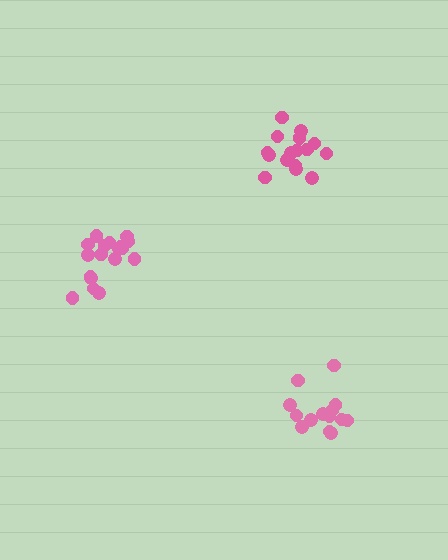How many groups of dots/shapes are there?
There are 3 groups.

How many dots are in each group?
Group 1: 19 dots, Group 2: 14 dots, Group 3: 16 dots (49 total).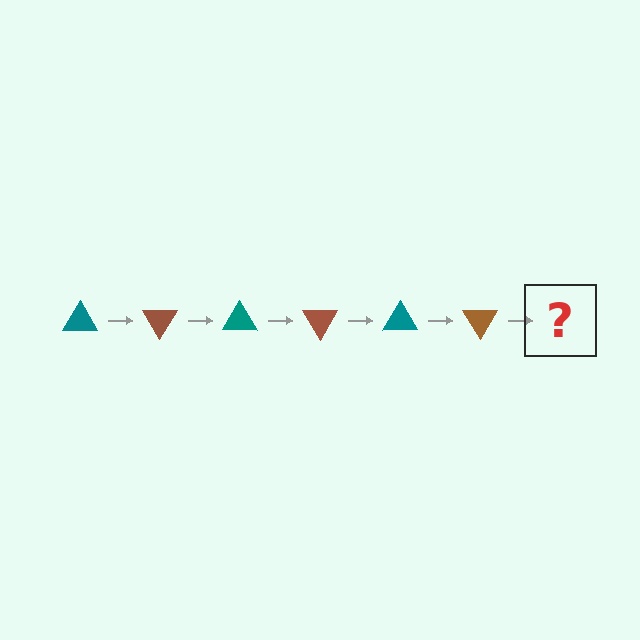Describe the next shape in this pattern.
It should be a teal triangle, rotated 360 degrees from the start.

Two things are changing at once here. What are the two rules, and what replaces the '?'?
The two rules are that it rotates 60 degrees each step and the color cycles through teal and brown. The '?' should be a teal triangle, rotated 360 degrees from the start.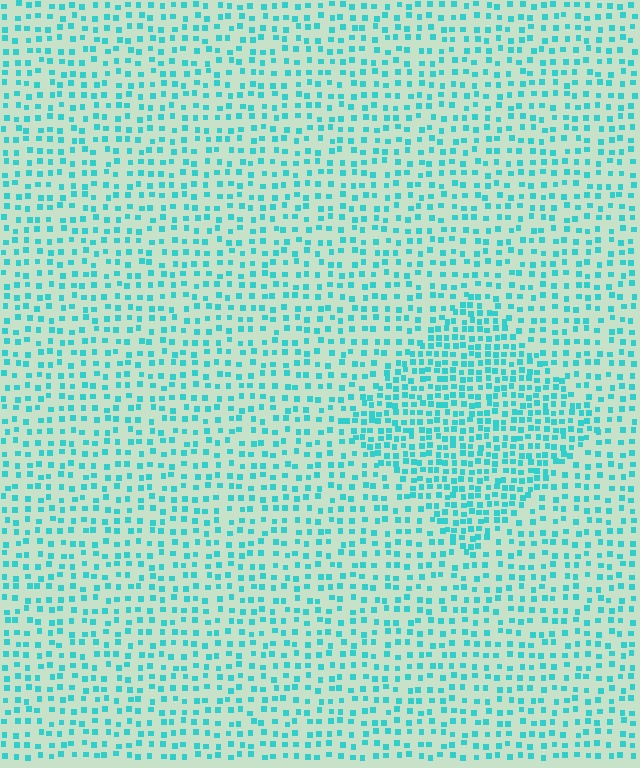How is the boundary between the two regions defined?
The boundary is defined by a change in element density (approximately 1.8x ratio). All elements are the same color, size, and shape.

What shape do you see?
I see a diamond.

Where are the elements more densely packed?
The elements are more densely packed inside the diamond boundary.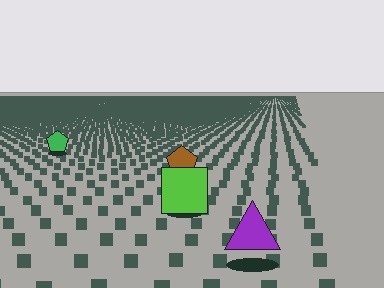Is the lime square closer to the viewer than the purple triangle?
No. The purple triangle is closer — you can tell from the texture gradient: the ground texture is coarser near it.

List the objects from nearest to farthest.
From nearest to farthest: the purple triangle, the lime square, the brown pentagon, the green pentagon.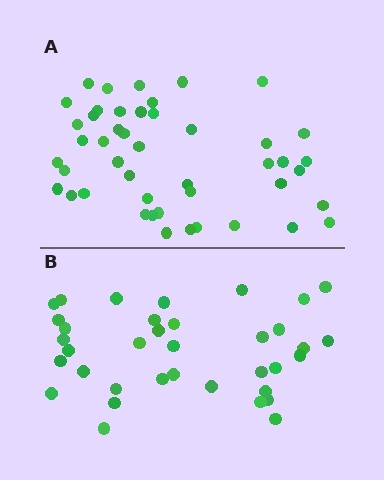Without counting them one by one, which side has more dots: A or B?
Region A (the top region) has more dots.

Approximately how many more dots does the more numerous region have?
Region A has roughly 10 or so more dots than region B.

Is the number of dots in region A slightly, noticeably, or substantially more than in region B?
Region A has noticeably more, but not dramatically so. The ratio is roughly 1.3 to 1.